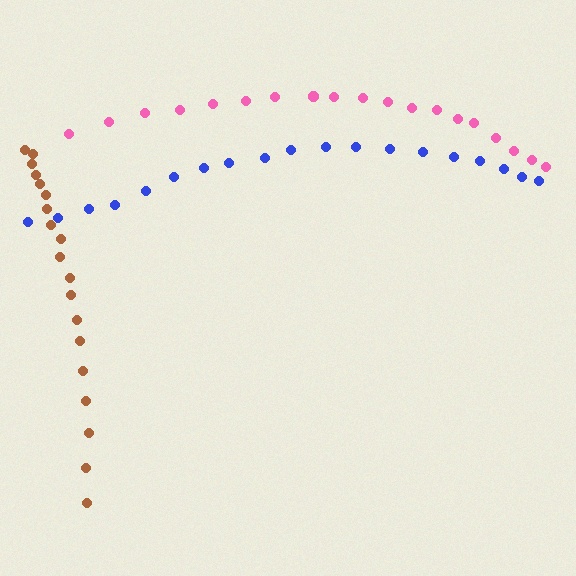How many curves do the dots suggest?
There are 3 distinct paths.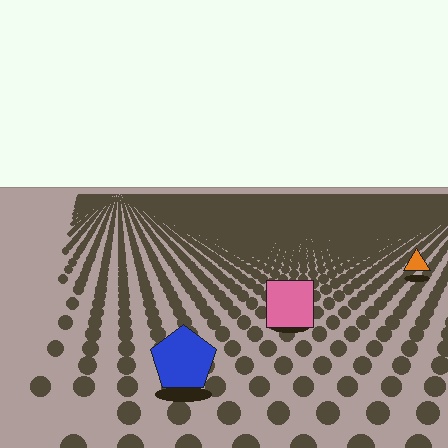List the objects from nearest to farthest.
From nearest to farthest: the blue pentagon, the pink square, the orange triangle.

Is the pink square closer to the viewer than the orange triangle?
Yes. The pink square is closer — you can tell from the texture gradient: the ground texture is coarser near it.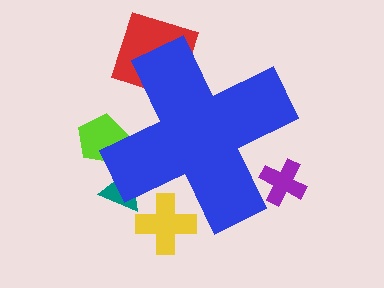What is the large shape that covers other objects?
A blue cross.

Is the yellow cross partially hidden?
Yes, the yellow cross is partially hidden behind the blue cross.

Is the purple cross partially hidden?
Yes, the purple cross is partially hidden behind the blue cross.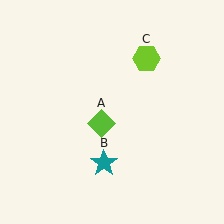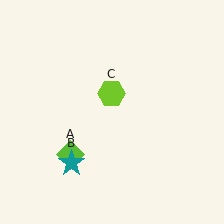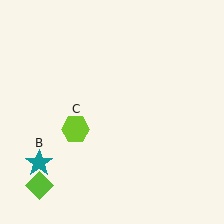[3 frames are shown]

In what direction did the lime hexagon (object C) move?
The lime hexagon (object C) moved down and to the left.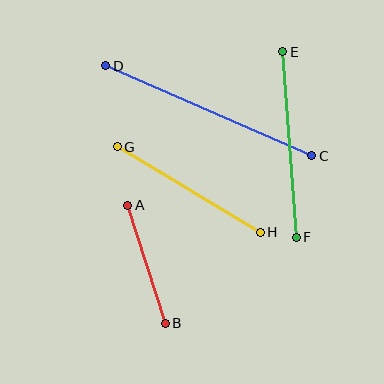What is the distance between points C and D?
The distance is approximately 225 pixels.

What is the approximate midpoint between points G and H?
The midpoint is at approximately (189, 190) pixels.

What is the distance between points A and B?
The distance is approximately 124 pixels.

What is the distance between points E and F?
The distance is approximately 186 pixels.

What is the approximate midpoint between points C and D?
The midpoint is at approximately (209, 111) pixels.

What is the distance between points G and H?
The distance is approximately 166 pixels.